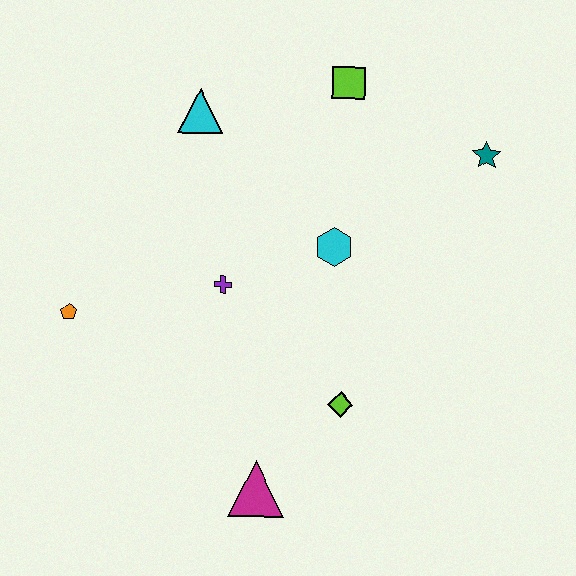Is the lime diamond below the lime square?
Yes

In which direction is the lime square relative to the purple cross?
The lime square is above the purple cross.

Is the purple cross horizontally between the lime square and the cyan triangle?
Yes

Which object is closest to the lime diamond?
The magenta triangle is closest to the lime diamond.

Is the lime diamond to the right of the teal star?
No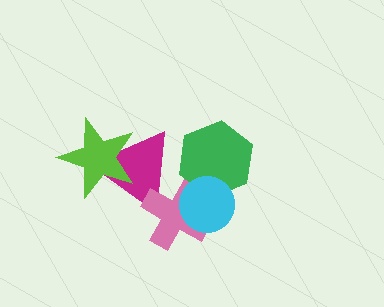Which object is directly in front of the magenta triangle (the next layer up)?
The lime star is directly in front of the magenta triangle.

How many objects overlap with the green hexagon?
1 object overlaps with the green hexagon.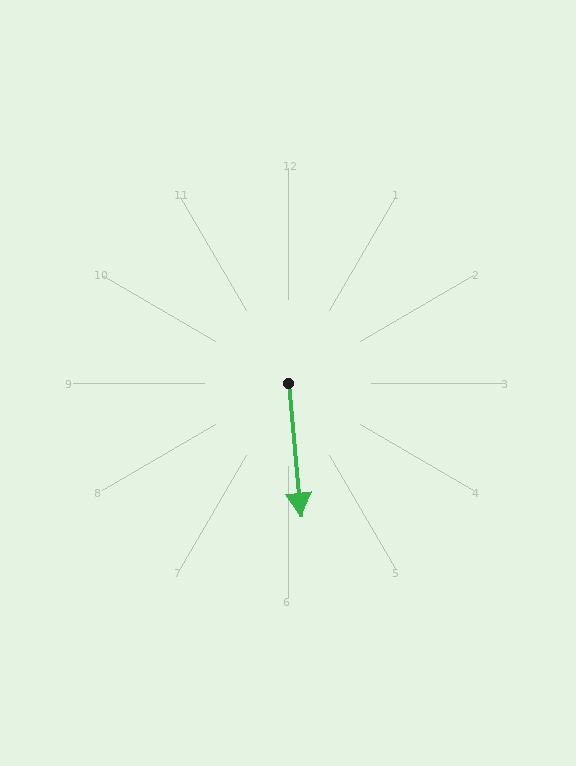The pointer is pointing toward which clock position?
Roughly 6 o'clock.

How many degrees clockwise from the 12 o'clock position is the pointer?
Approximately 175 degrees.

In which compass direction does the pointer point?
South.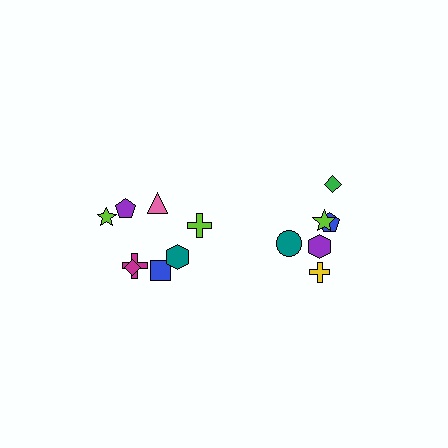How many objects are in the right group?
There are 6 objects.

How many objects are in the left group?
There are 8 objects.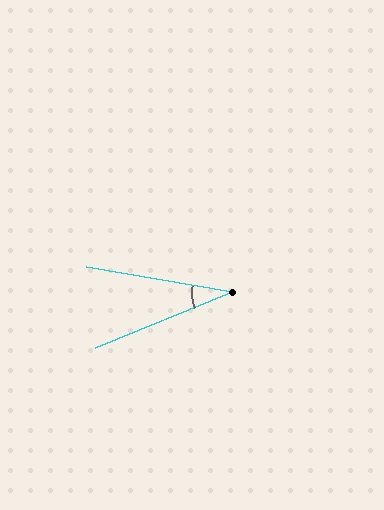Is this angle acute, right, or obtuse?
It is acute.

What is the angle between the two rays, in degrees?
Approximately 32 degrees.